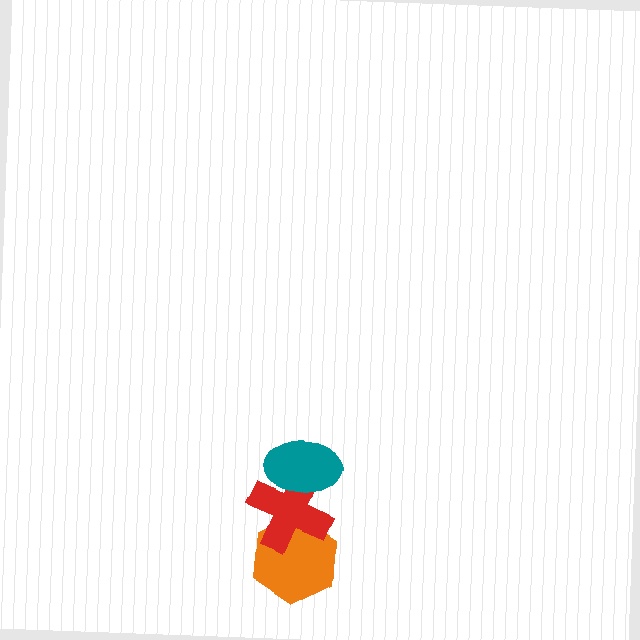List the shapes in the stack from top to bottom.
From top to bottom: the teal ellipse, the red cross, the orange hexagon.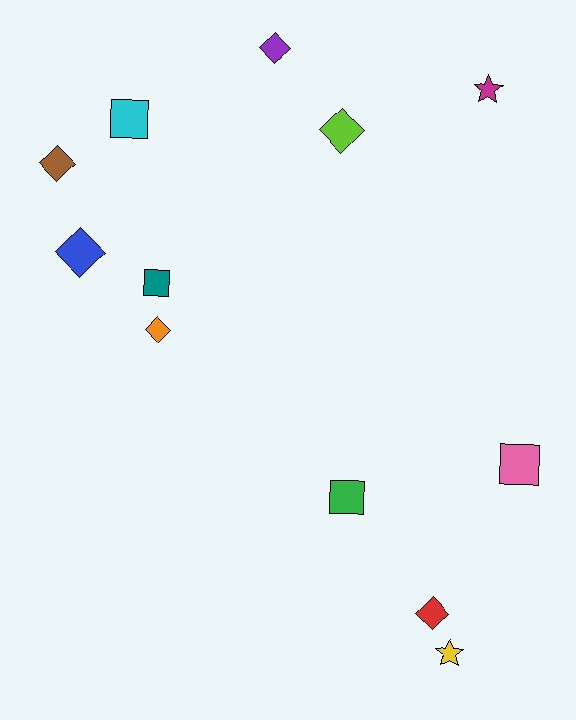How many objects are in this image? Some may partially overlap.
There are 12 objects.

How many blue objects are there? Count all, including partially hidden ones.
There is 1 blue object.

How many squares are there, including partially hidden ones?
There are 4 squares.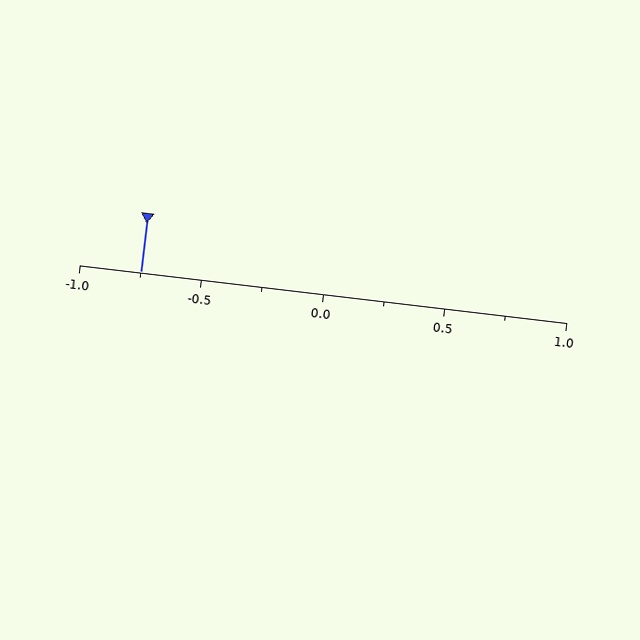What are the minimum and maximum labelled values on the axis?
The axis runs from -1.0 to 1.0.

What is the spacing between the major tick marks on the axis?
The major ticks are spaced 0.5 apart.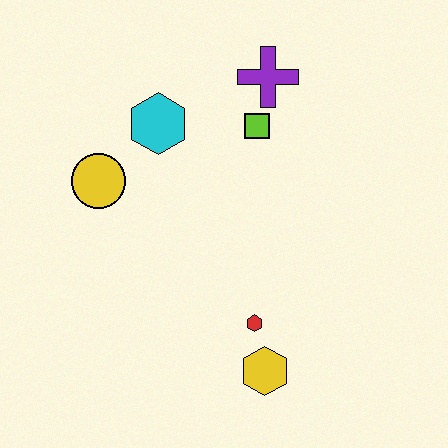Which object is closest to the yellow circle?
The cyan hexagon is closest to the yellow circle.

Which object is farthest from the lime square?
The yellow hexagon is farthest from the lime square.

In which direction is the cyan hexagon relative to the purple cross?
The cyan hexagon is to the left of the purple cross.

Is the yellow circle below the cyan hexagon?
Yes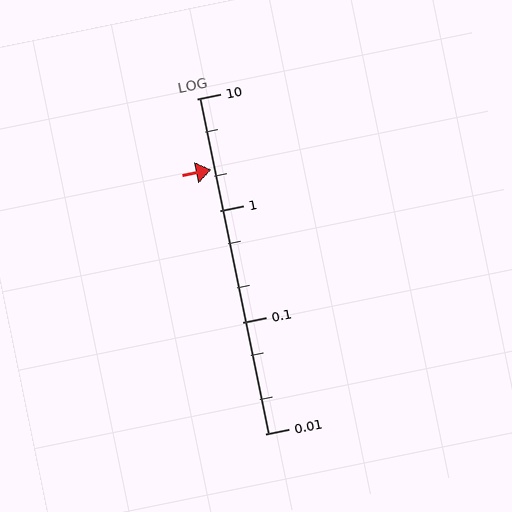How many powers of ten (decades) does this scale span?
The scale spans 3 decades, from 0.01 to 10.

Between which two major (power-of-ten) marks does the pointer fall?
The pointer is between 1 and 10.